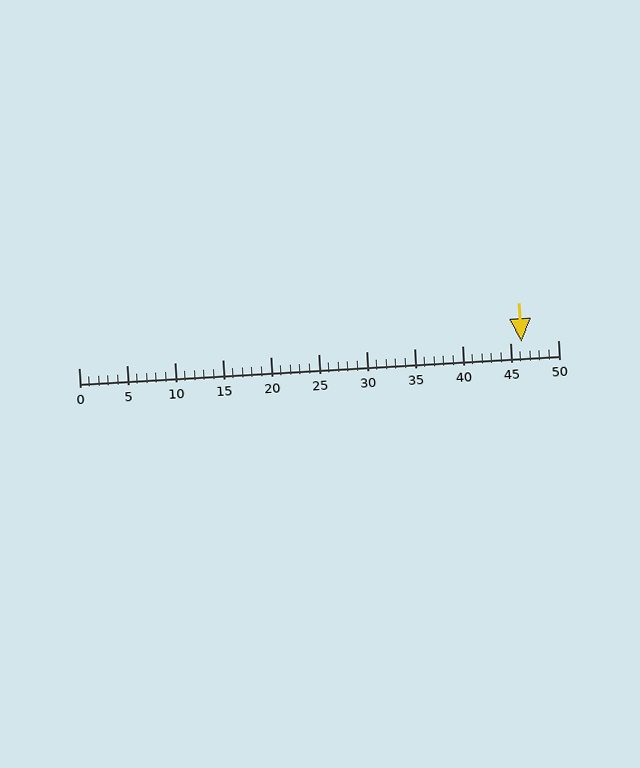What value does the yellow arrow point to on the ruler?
The yellow arrow points to approximately 46.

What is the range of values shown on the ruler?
The ruler shows values from 0 to 50.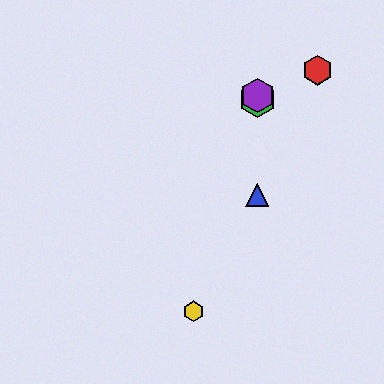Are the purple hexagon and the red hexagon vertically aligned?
No, the purple hexagon is at x≈257 and the red hexagon is at x≈318.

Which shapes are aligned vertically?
The blue triangle, the green hexagon, the purple hexagon are aligned vertically.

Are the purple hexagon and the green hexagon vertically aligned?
Yes, both are at x≈257.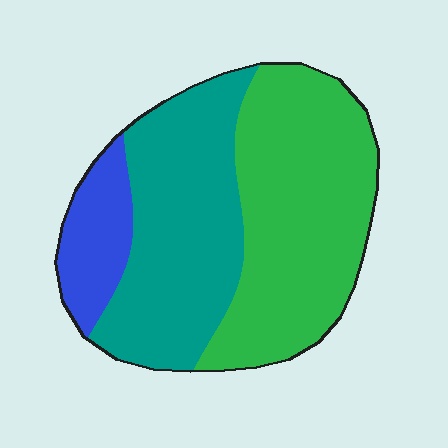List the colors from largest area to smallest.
From largest to smallest: green, teal, blue.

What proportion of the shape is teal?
Teal takes up about two fifths (2/5) of the shape.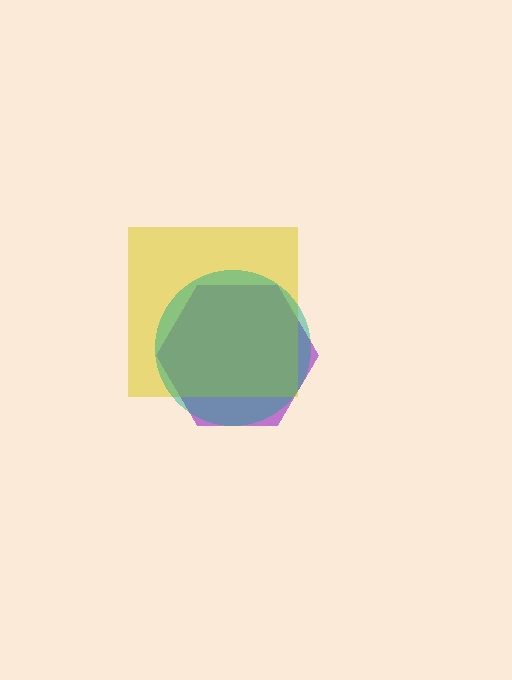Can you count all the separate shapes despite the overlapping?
Yes, there are 3 separate shapes.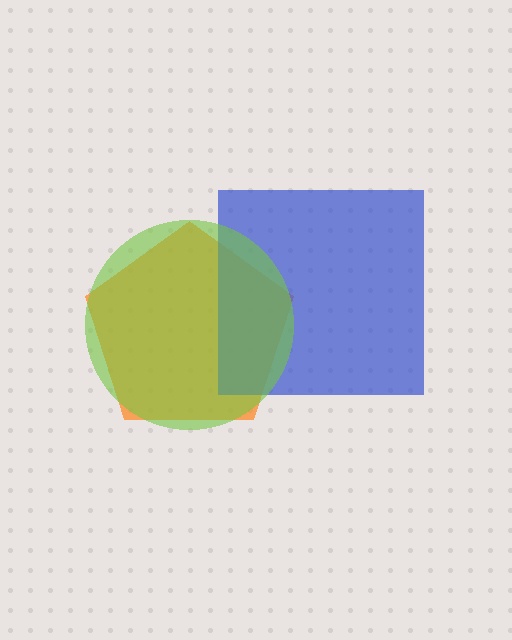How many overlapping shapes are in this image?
There are 3 overlapping shapes in the image.